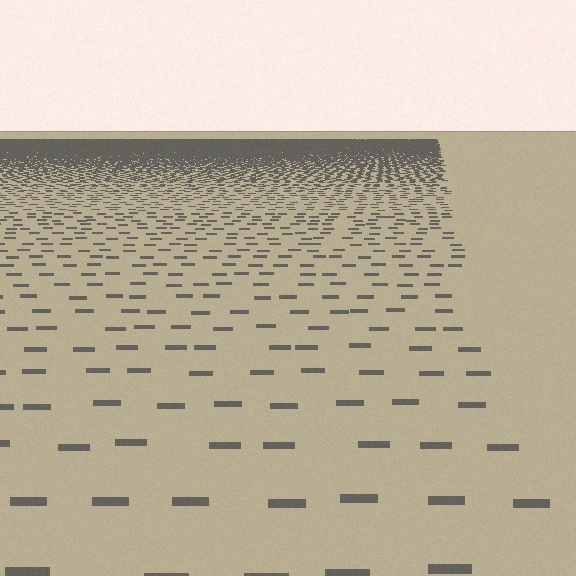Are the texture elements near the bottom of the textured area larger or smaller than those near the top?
Larger. Near the bottom, elements are closer to the viewer and appear at a bigger on-screen size.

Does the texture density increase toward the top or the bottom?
Density increases toward the top.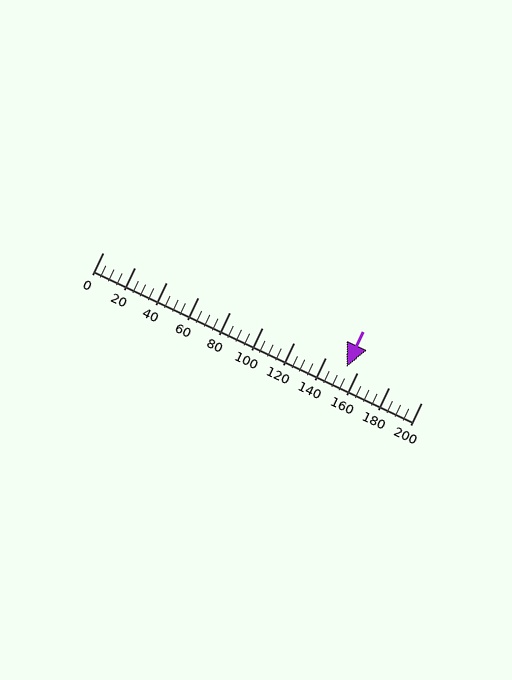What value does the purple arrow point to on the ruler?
The purple arrow points to approximately 153.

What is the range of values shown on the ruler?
The ruler shows values from 0 to 200.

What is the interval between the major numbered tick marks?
The major tick marks are spaced 20 units apart.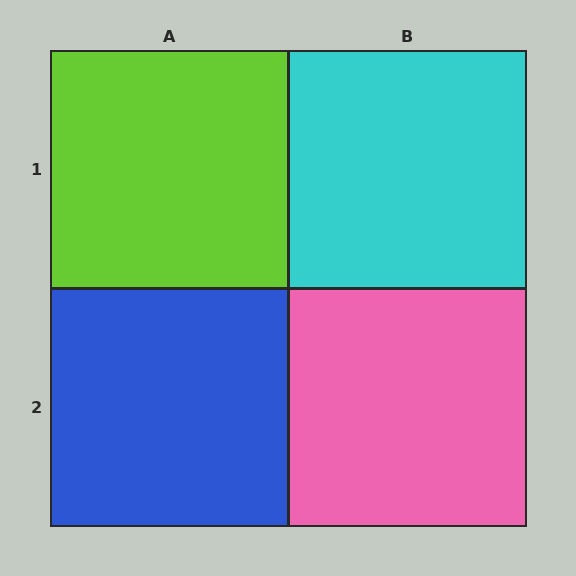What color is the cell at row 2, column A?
Blue.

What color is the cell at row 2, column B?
Pink.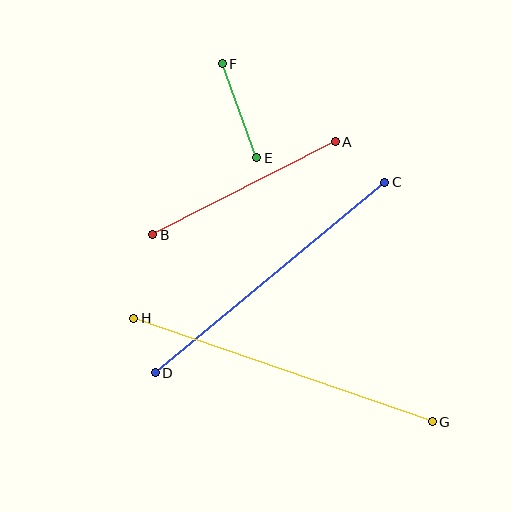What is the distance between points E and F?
The distance is approximately 100 pixels.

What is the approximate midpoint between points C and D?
The midpoint is at approximately (270, 278) pixels.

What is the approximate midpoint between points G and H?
The midpoint is at approximately (283, 370) pixels.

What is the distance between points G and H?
The distance is approximately 316 pixels.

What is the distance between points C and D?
The distance is approximately 298 pixels.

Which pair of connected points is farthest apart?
Points G and H are farthest apart.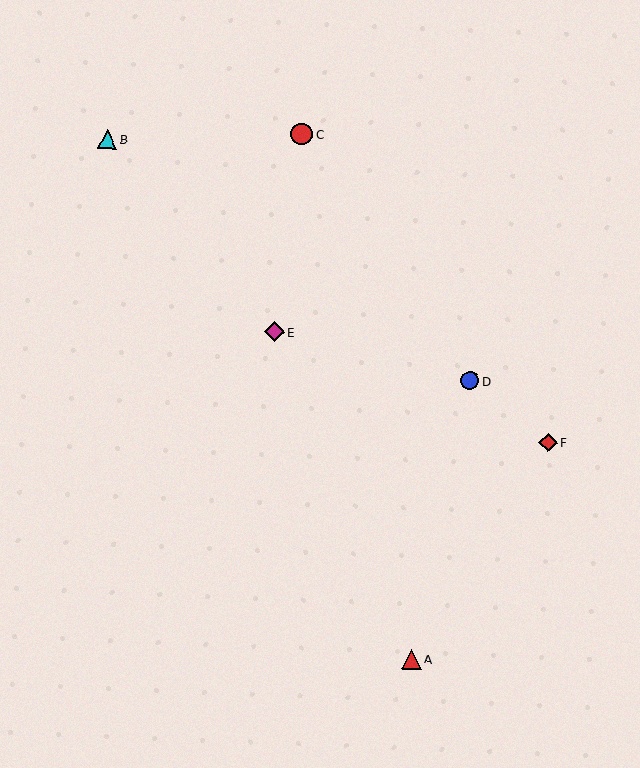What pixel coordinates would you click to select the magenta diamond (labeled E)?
Click at (274, 332) to select the magenta diamond E.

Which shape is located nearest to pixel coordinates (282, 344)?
The magenta diamond (labeled E) at (274, 332) is nearest to that location.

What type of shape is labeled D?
Shape D is a blue circle.